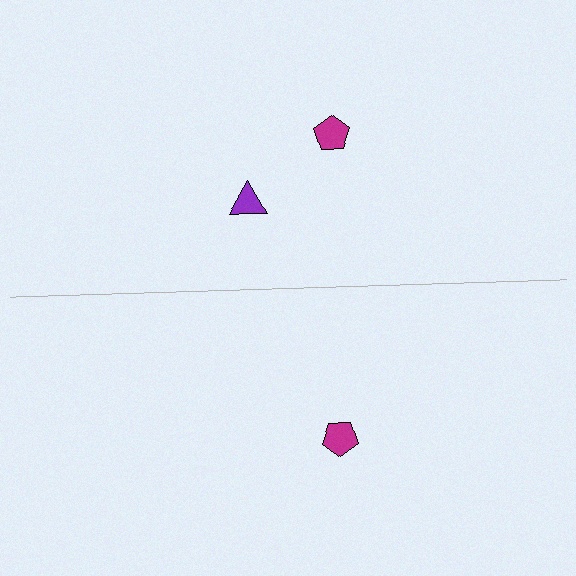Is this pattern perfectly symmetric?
No, the pattern is not perfectly symmetric. A purple triangle is missing from the bottom side.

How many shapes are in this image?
There are 3 shapes in this image.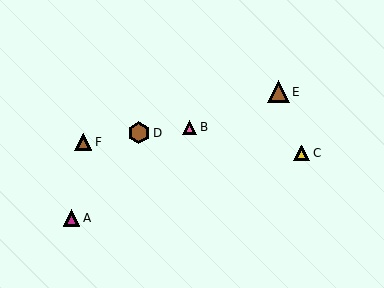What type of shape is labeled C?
Shape C is a yellow triangle.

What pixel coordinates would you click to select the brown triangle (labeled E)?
Click at (278, 92) to select the brown triangle E.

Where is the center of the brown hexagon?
The center of the brown hexagon is at (139, 133).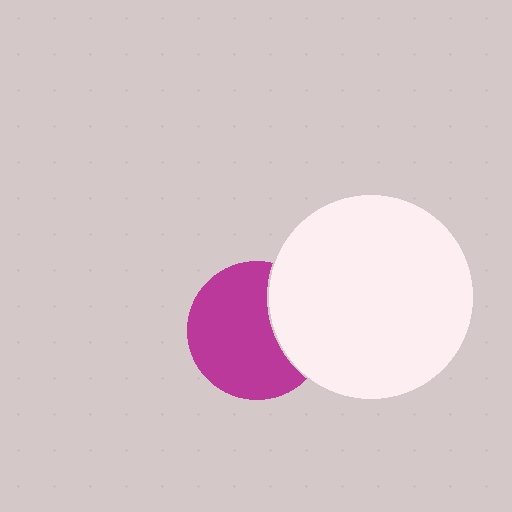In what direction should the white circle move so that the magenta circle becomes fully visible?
The white circle should move right. That is the shortest direction to clear the overlap and leave the magenta circle fully visible.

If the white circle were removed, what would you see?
You would see the complete magenta circle.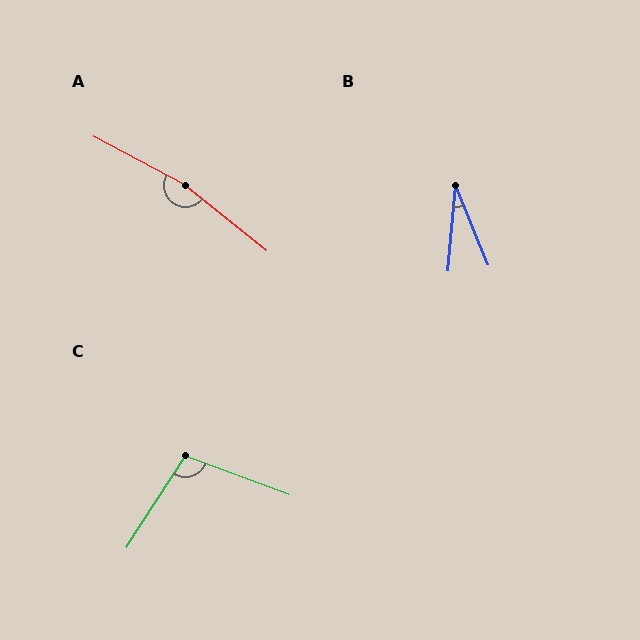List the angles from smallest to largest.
B (27°), C (102°), A (169°).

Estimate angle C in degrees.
Approximately 102 degrees.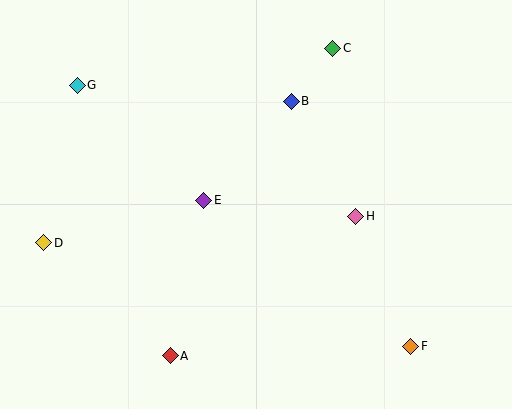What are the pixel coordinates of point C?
Point C is at (333, 48).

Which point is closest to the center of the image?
Point E at (204, 200) is closest to the center.